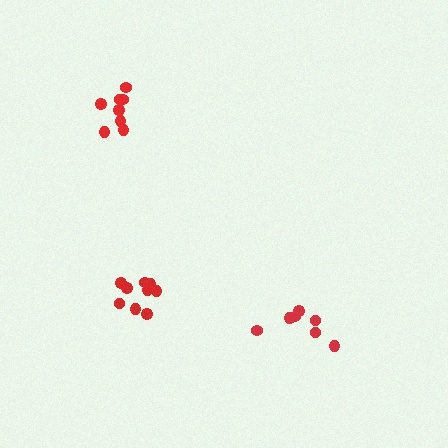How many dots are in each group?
Group 1: 8 dots, Group 2: 9 dots, Group 3: 8 dots (25 total).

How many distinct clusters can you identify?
There are 3 distinct clusters.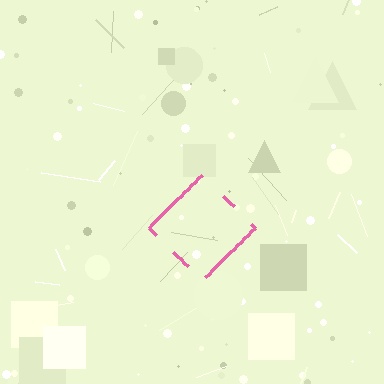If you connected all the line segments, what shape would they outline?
They would outline a diamond.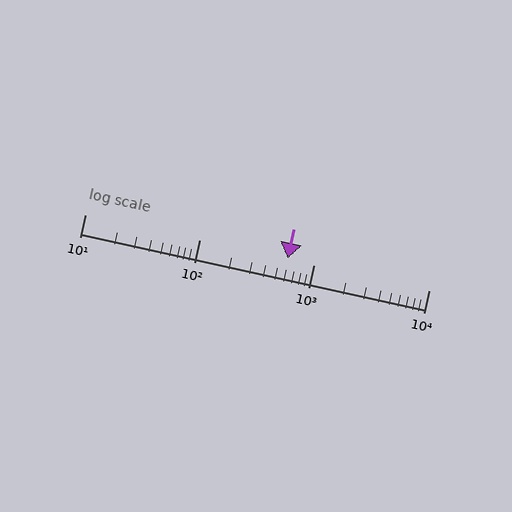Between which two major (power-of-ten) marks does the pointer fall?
The pointer is between 100 and 1000.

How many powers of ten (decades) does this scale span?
The scale spans 3 decades, from 10 to 10000.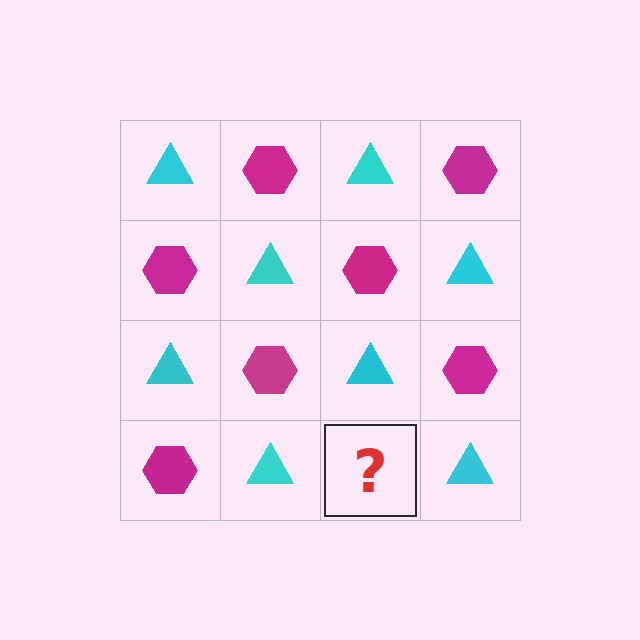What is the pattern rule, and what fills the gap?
The rule is that it alternates cyan triangle and magenta hexagon in a checkerboard pattern. The gap should be filled with a magenta hexagon.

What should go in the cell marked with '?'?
The missing cell should contain a magenta hexagon.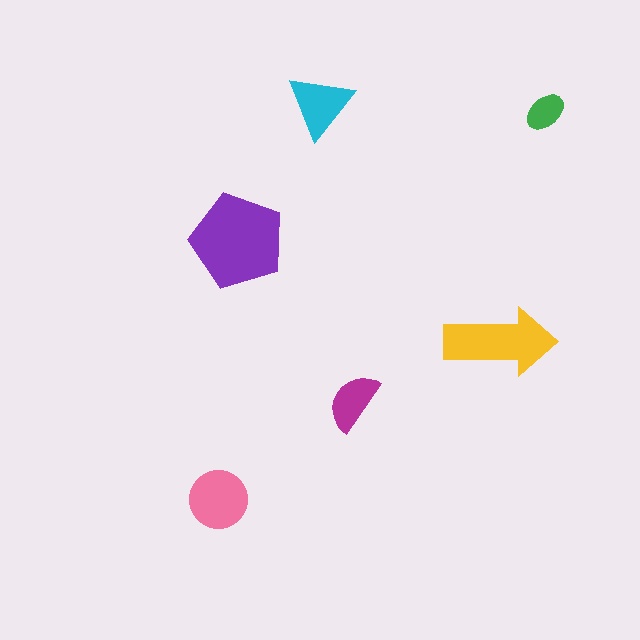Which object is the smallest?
The green ellipse.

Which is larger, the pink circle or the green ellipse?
The pink circle.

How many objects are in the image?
There are 6 objects in the image.